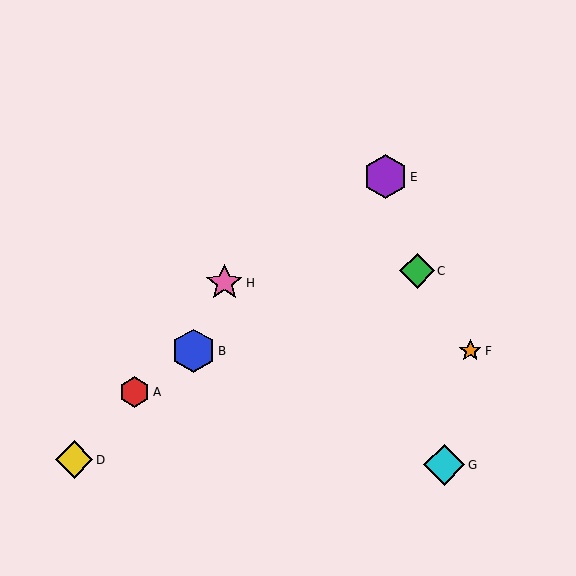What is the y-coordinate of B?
Object B is at y≈351.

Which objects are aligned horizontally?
Objects B, F are aligned horizontally.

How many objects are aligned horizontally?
2 objects (B, F) are aligned horizontally.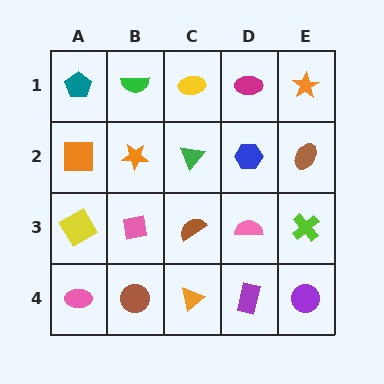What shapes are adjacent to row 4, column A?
A yellow diamond (row 3, column A), a brown circle (row 4, column B).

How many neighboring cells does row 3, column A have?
3.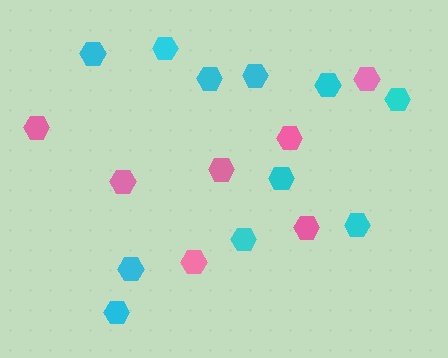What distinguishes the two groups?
There are 2 groups: one group of cyan hexagons (11) and one group of pink hexagons (7).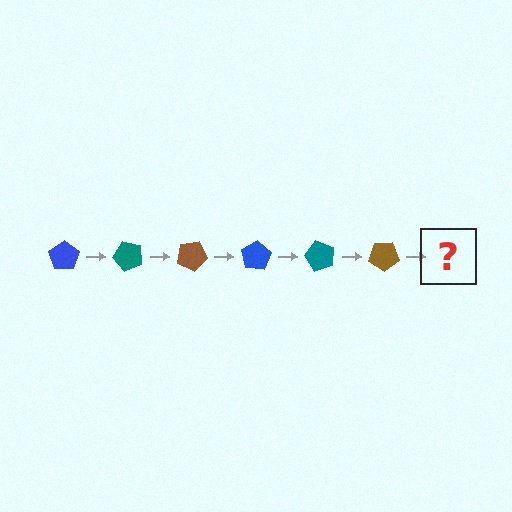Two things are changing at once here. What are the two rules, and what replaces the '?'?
The two rules are that it rotates 50 degrees each step and the color cycles through blue, teal, and brown. The '?' should be a blue pentagon, rotated 300 degrees from the start.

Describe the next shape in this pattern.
It should be a blue pentagon, rotated 300 degrees from the start.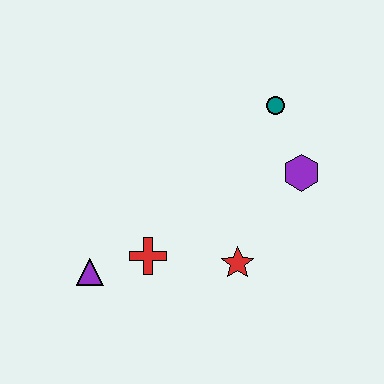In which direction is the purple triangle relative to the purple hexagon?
The purple triangle is to the left of the purple hexagon.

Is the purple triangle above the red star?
No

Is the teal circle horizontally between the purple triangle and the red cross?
No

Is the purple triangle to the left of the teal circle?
Yes